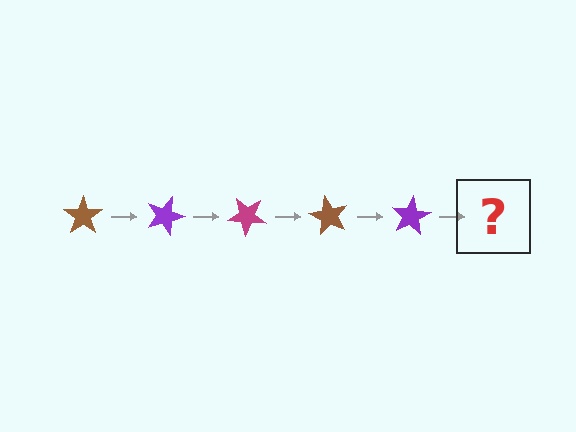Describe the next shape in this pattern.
It should be a magenta star, rotated 100 degrees from the start.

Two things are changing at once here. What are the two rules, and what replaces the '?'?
The two rules are that it rotates 20 degrees each step and the color cycles through brown, purple, and magenta. The '?' should be a magenta star, rotated 100 degrees from the start.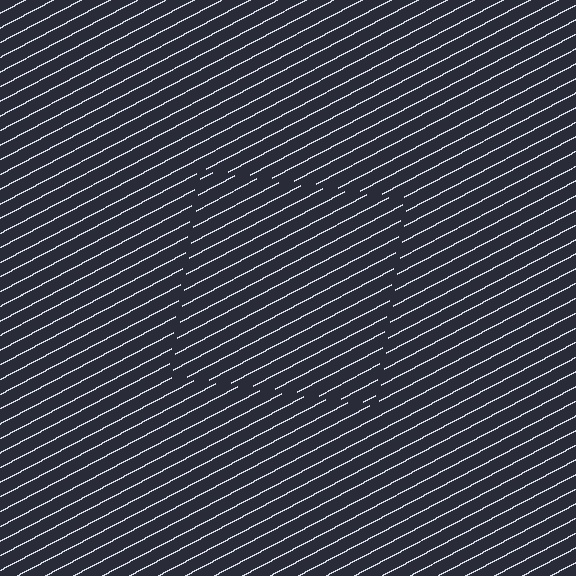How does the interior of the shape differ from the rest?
The interior of the shape contains the same grating, shifted by half a period — the contour is defined by the phase discontinuity where line-ends from the inner and outer gratings abut.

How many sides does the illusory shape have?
4 sides — the line-ends trace a square.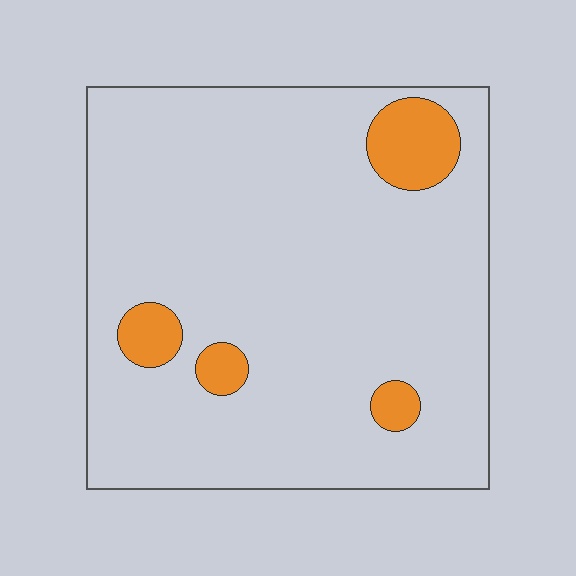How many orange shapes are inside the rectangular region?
4.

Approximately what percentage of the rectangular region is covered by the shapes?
Approximately 10%.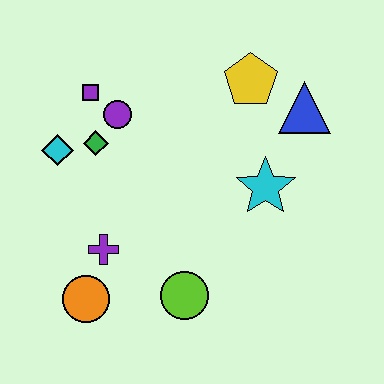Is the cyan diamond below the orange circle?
No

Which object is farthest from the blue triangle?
The orange circle is farthest from the blue triangle.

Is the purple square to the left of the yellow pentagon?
Yes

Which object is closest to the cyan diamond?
The green diamond is closest to the cyan diamond.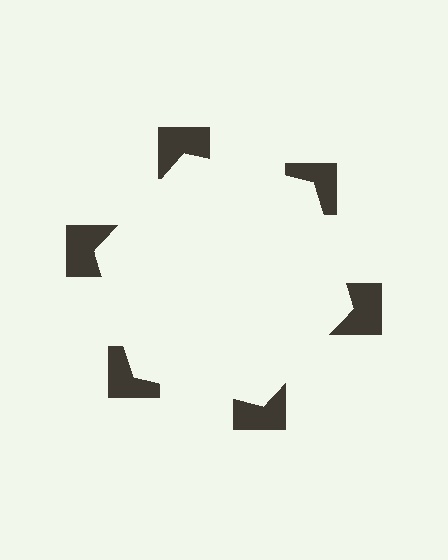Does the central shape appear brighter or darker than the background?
It typically appears slightly brighter than the background, even though no actual brightness change is drawn.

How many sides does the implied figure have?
6 sides.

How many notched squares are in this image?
There are 6 — one at each vertex of the illusory hexagon.